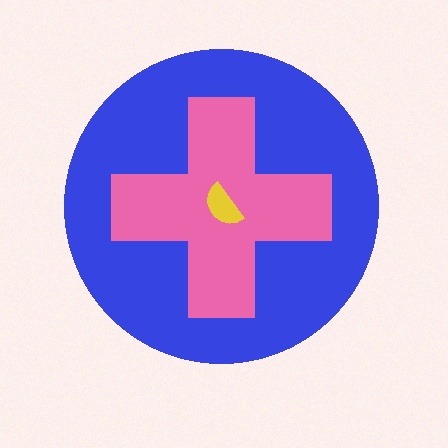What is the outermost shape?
The blue circle.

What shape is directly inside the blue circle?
The pink cross.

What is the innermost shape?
The yellow semicircle.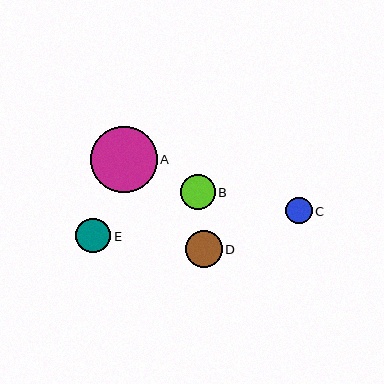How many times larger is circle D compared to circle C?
Circle D is approximately 1.4 times the size of circle C.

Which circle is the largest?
Circle A is the largest with a size of approximately 66 pixels.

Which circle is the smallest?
Circle C is the smallest with a size of approximately 26 pixels.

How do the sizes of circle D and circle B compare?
Circle D and circle B are approximately the same size.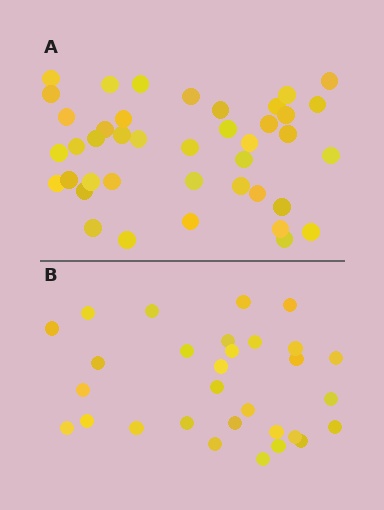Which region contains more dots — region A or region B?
Region A (the top region) has more dots.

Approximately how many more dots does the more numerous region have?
Region A has roughly 12 or so more dots than region B.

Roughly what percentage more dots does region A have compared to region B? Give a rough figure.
About 35% more.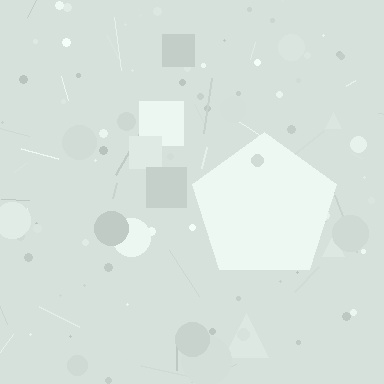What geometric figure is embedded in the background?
A pentagon is embedded in the background.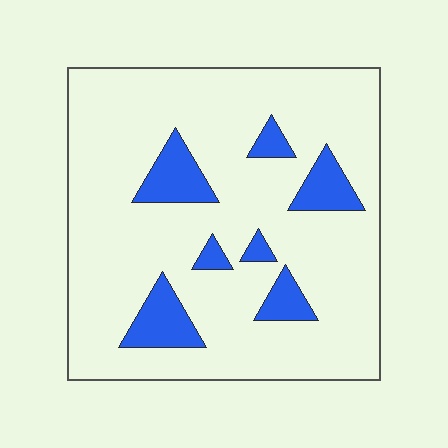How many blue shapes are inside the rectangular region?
7.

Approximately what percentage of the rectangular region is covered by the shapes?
Approximately 15%.